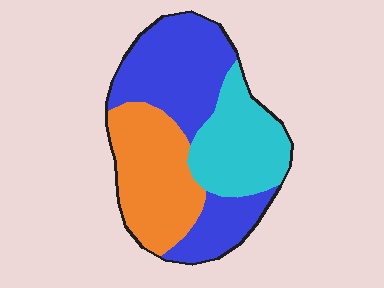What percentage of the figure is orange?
Orange covers 31% of the figure.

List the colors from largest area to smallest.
From largest to smallest: blue, orange, cyan.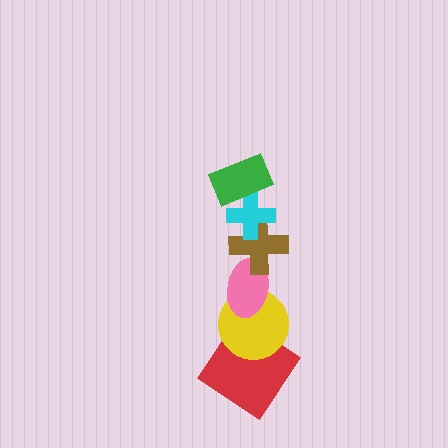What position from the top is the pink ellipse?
The pink ellipse is 4th from the top.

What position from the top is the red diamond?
The red diamond is 6th from the top.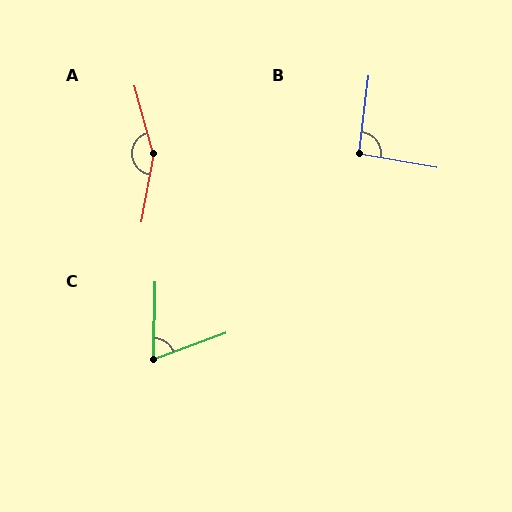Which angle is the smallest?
C, at approximately 69 degrees.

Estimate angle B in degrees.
Approximately 93 degrees.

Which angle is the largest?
A, at approximately 154 degrees.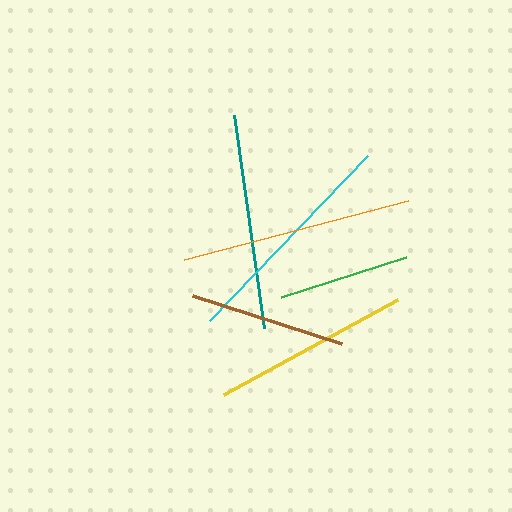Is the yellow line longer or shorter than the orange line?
The orange line is longer than the yellow line.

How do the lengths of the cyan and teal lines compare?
The cyan and teal lines are approximately the same length.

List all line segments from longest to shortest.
From longest to shortest: orange, cyan, teal, yellow, brown, green.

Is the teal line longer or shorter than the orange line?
The orange line is longer than the teal line.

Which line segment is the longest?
The orange line is the longest at approximately 231 pixels.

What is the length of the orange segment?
The orange segment is approximately 231 pixels long.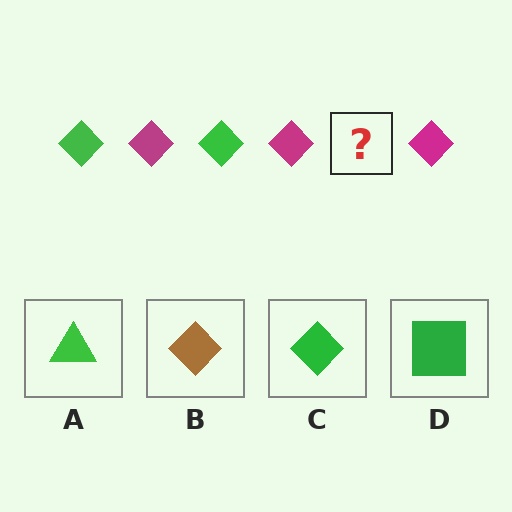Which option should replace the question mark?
Option C.